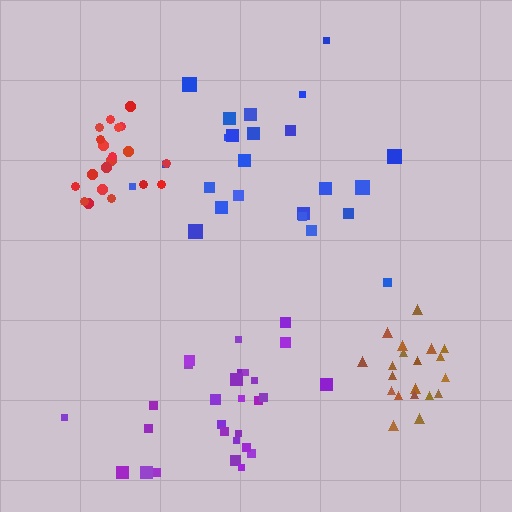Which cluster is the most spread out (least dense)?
Blue.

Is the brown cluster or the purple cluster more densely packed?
Brown.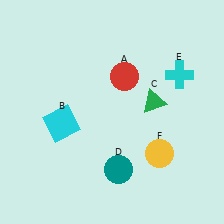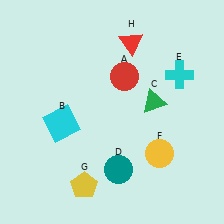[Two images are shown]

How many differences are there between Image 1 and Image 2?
There are 2 differences between the two images.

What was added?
A yellow pentagon (G), a red triangle (H) were added in Image 2.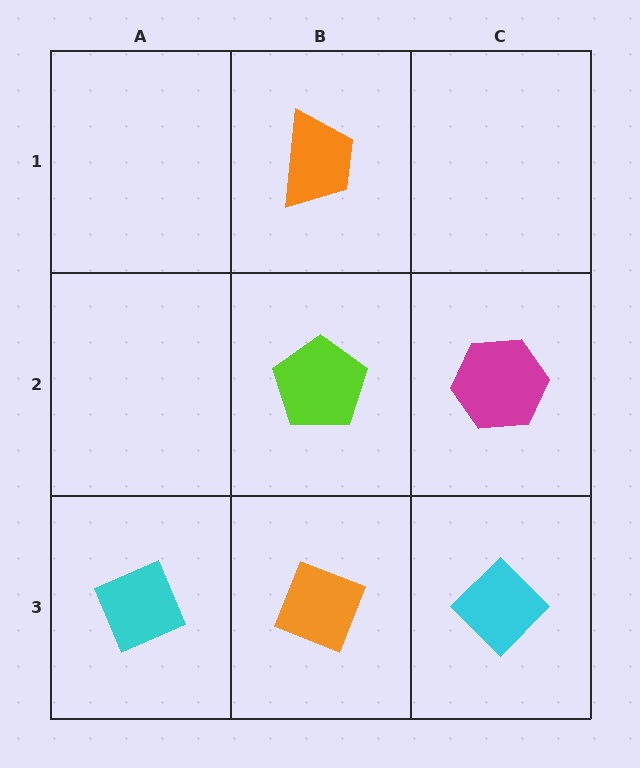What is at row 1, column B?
An orange trapezoid.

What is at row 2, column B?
A lime pentagon.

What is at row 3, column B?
An orange diamond.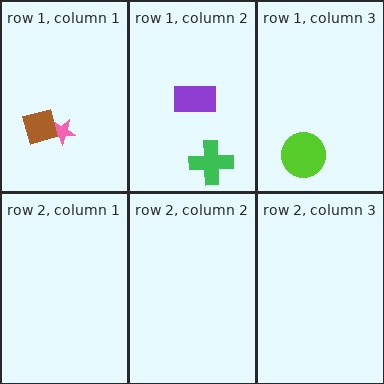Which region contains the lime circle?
The row 1, column 3 region.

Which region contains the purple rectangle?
The row 1, column 2 region.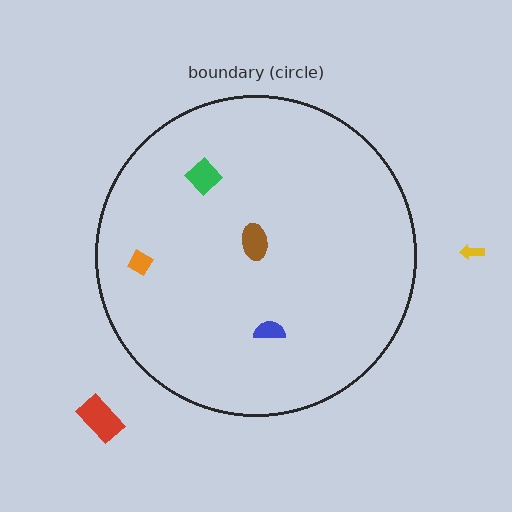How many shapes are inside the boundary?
4 inside, 2 outside.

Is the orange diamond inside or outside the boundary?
Inside.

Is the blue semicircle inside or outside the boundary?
Inside.